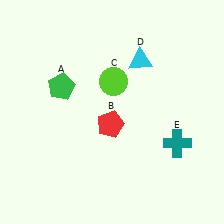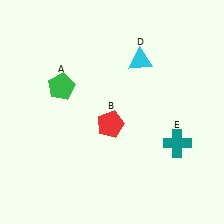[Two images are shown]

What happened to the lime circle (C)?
The lime circle (C) was removed in Image 2. It was in the top-right area of Image 1.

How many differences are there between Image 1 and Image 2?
There is 1 difference between the two images.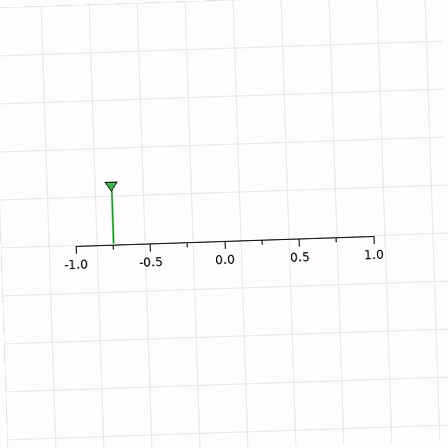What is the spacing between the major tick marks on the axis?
The major ticks are spaced 0.5 apart.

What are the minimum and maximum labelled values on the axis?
The axis runs from -1.0 to 1.0.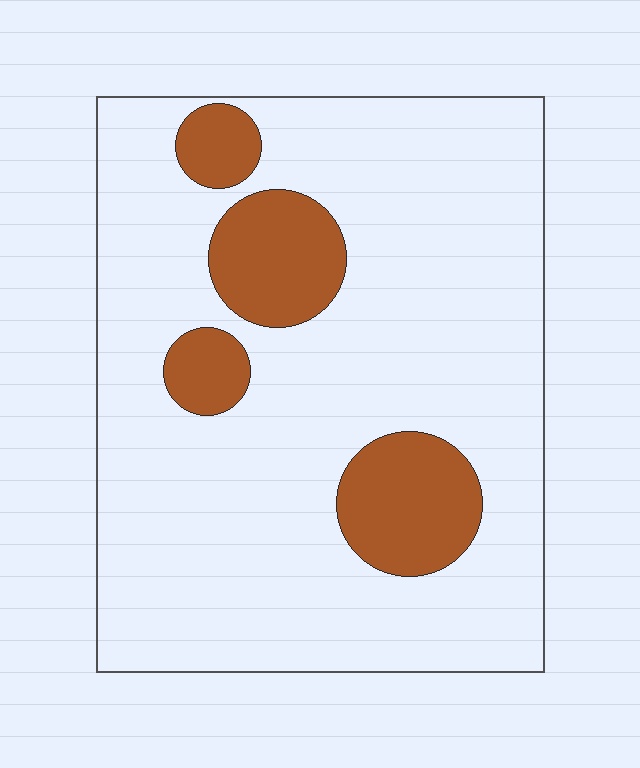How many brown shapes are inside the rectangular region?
4.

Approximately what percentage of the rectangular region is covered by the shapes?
Approximately 15%.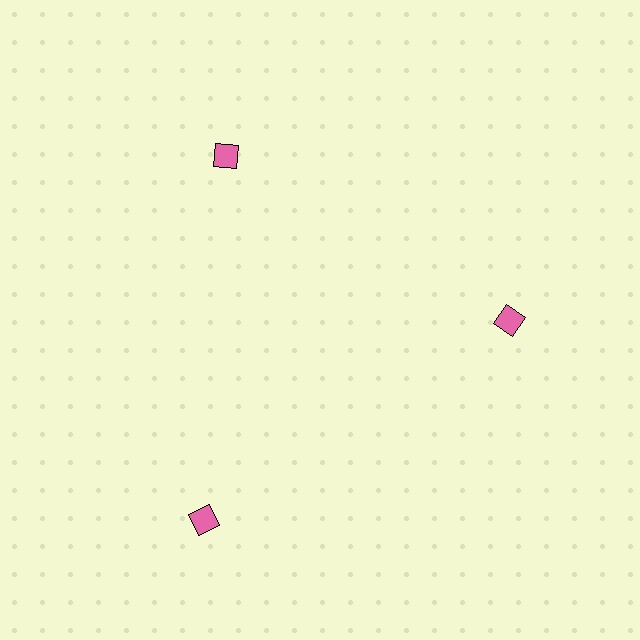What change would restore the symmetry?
The symmetry would be restored by moving it inward, back onto the ring so that all 3 squares sit at equal angles and equal distance from the center.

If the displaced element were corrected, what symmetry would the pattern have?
It would have 3-fold rotational symmetry — the pattern would map onto itself every 120 degrees.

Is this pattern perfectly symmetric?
No. The 3 pink squares are arranged in a ring, but one element near the 7 o'clock position is pushed outward from the center, breaking the 3-fold rotational symmetry.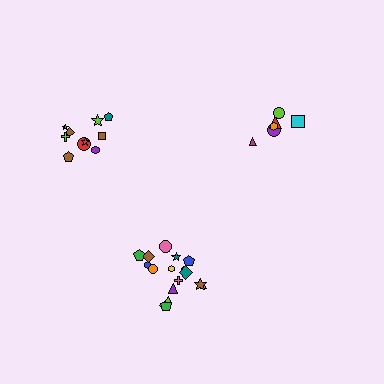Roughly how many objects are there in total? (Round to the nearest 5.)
Roughly 35 objects in total.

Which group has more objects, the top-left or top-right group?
The top-left group.